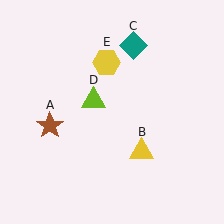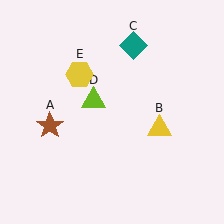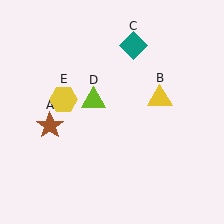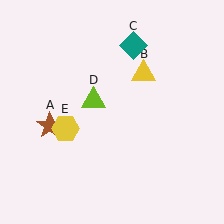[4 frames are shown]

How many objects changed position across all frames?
2 objects changed position: yellow triangle (object B), yellow hexagon (object E).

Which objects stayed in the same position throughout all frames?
Brown star (object A) and teal diamond (object C) and lime triangle (object D) remained stationary.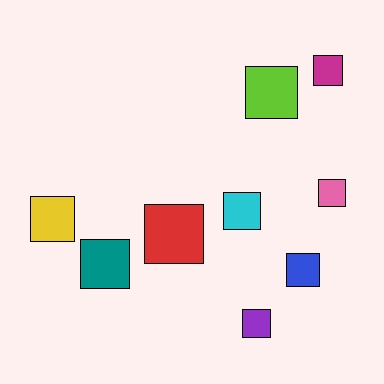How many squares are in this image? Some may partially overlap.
There are 9 squares.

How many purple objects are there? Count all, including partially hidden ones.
There is 1 purple object.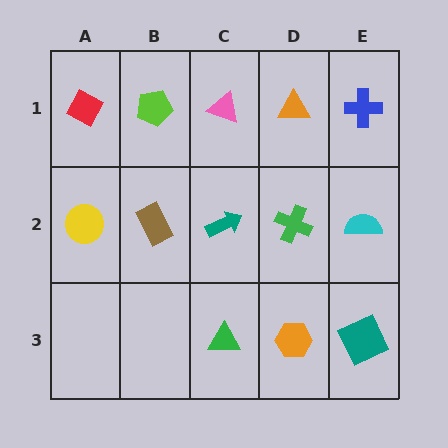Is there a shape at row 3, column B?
No, that cell is empty.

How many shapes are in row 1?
5 shapes.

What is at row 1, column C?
A pink triangle.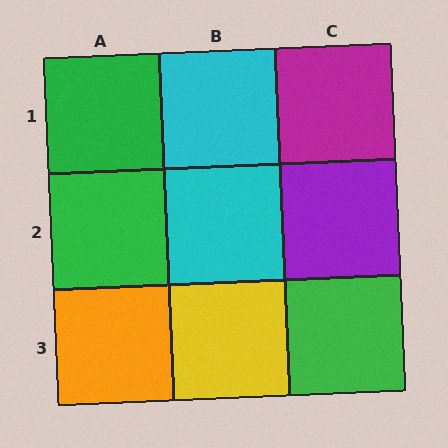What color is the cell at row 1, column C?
Magenta.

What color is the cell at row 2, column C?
Purple.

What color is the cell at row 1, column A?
Green.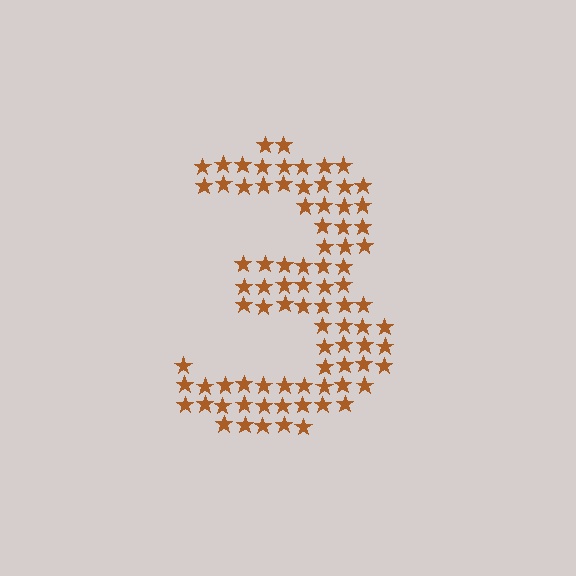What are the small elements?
The small elements are stars.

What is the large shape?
The large shape is the digit 3.